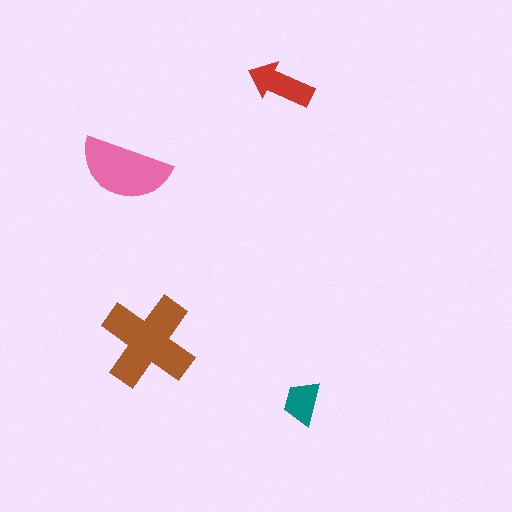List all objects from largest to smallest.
The brown cross, the pink semicircle, the red arrow, the teal trapezoid.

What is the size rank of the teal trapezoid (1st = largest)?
4th.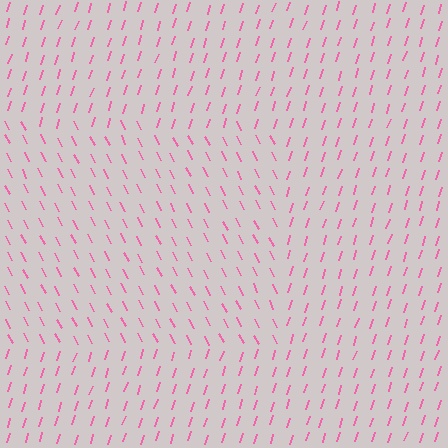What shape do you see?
I see a rectangle.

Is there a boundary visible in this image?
Yes, there is a texture boundary formed by a change in line orientation.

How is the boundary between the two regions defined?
The boundary is defined purely by a change in line orientation (approximately 45 degrees difference). All lines are the same color and thickness.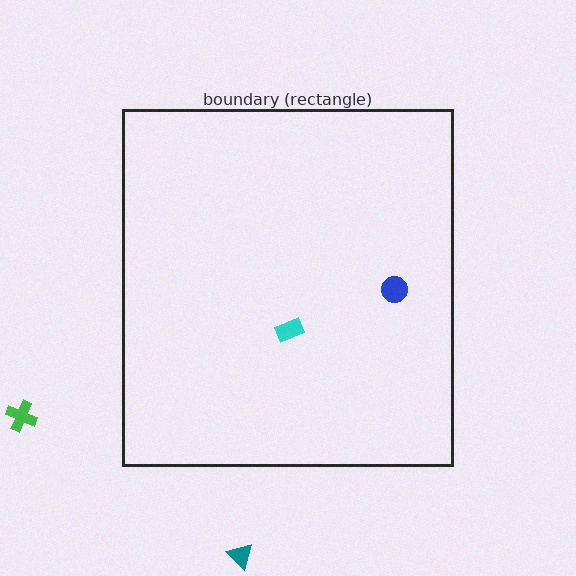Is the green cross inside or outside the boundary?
Outside.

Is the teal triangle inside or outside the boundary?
Outside.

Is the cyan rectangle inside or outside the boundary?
Inside.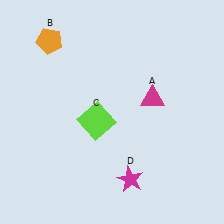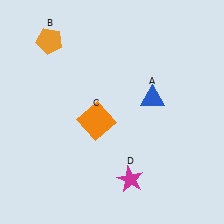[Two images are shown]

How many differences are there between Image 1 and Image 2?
There are 2 differences between the two images.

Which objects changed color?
A changed from magenta to blue. C changed from lime to orange.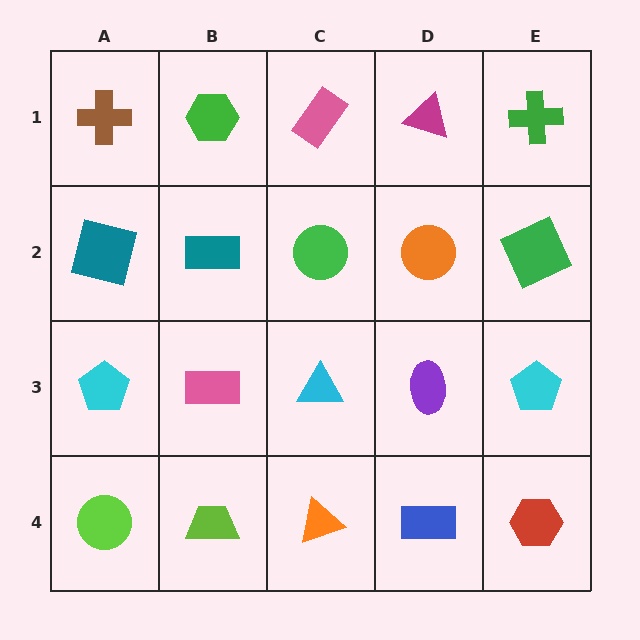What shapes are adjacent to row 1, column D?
An orange circle (row 2, column D), a pink rectangle (row 1, column C), a green cross (row 1, column E).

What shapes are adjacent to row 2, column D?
A magenta triangle (row 1, column D), a purple ellipse (row 3, column D), a green circle (row 2, column C), a green square (row 2, column E).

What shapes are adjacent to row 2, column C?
A pink rectangle (row 1, column C), a cyan triangle (row 3, column C), a teal rectangle (row 2, column B), an orange circle (row 2, column D).